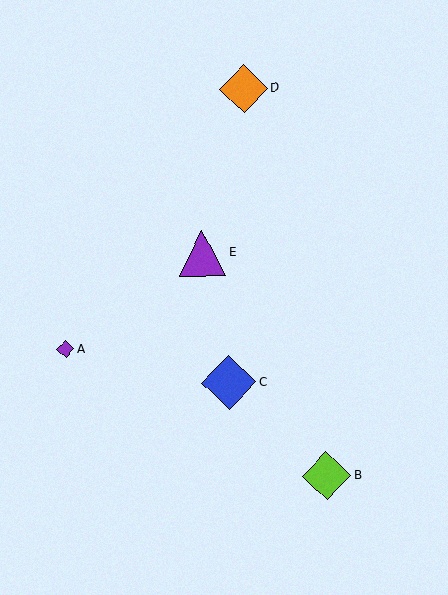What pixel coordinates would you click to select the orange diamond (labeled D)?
Click at (243, 89) to select the orange diamond D.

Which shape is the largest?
The blue diamond (labeled C) is the largest.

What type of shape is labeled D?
Shape D is an orange diamond.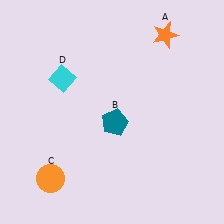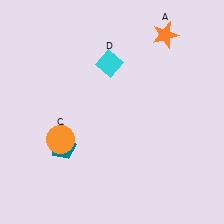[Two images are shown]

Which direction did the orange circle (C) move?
The orange circle (C) moved up.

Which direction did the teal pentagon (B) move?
The teal pentagon (B) moved left.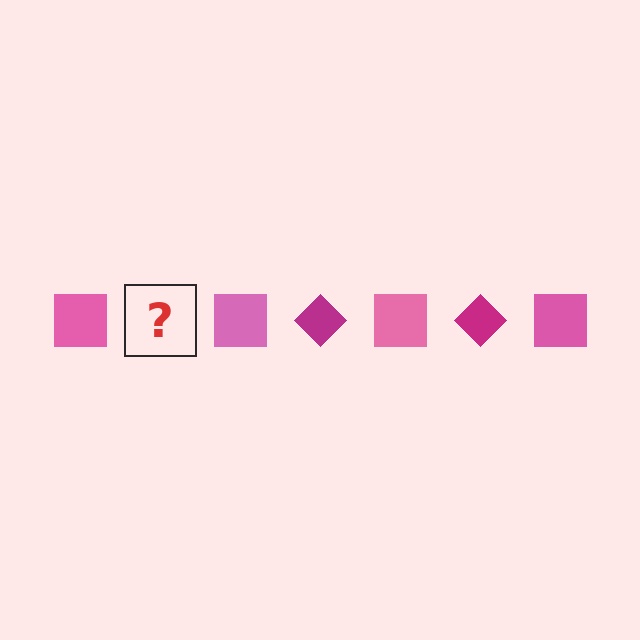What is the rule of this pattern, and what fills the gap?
The rule is that the pattern alternates between pink square and magenta diamond. The gap should be filled with a magenta diamond.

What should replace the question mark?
The question mark should be replaced with a magenta diamond.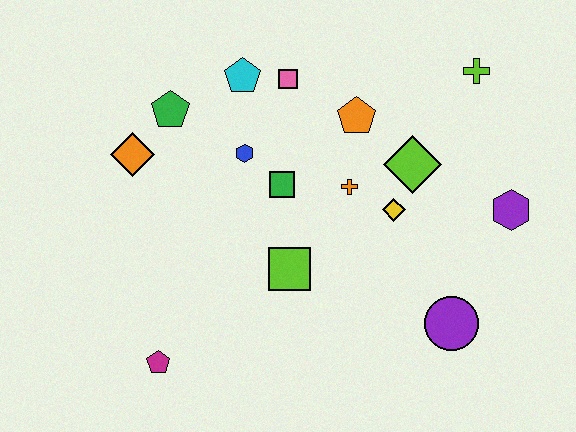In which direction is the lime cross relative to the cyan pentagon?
The lime cross is to the right of the cyan pentagon.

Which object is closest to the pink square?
The cyan pentagon is closest to the pink square.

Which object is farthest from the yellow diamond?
The magenta pentagon is farthest from the yellow diamond.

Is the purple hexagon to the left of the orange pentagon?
No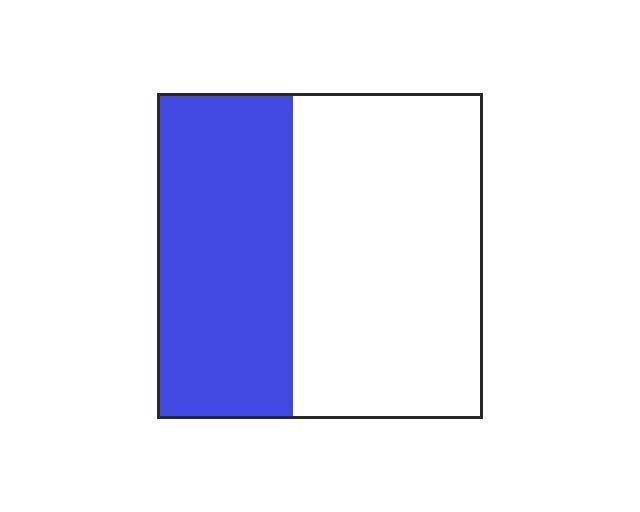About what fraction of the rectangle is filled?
About two fifths (2/5).